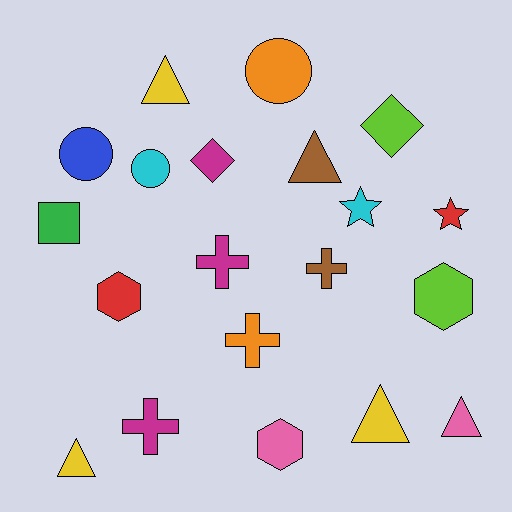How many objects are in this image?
There are 20 objects.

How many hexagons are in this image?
There are 3 hexagons.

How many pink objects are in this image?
There are 2 pink objects.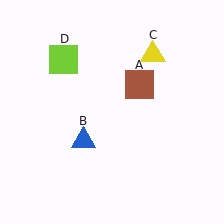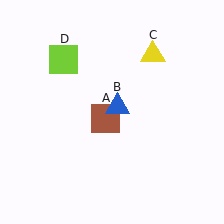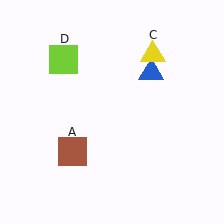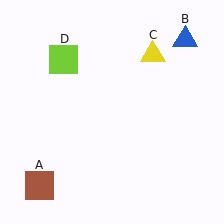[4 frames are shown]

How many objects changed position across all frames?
2 objects changed position: brown square (object A), blue triangle (object B).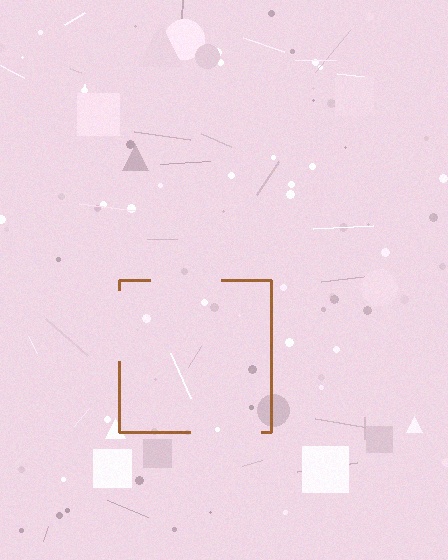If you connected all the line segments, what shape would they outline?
They would outline a square.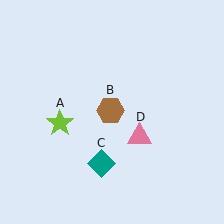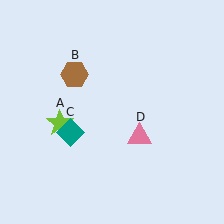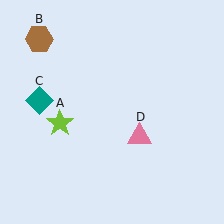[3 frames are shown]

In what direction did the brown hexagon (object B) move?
The brown hexagon (object B) moved up and to the left.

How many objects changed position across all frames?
2 objects changed position: brown hexagon (object B), teal diamond (object C).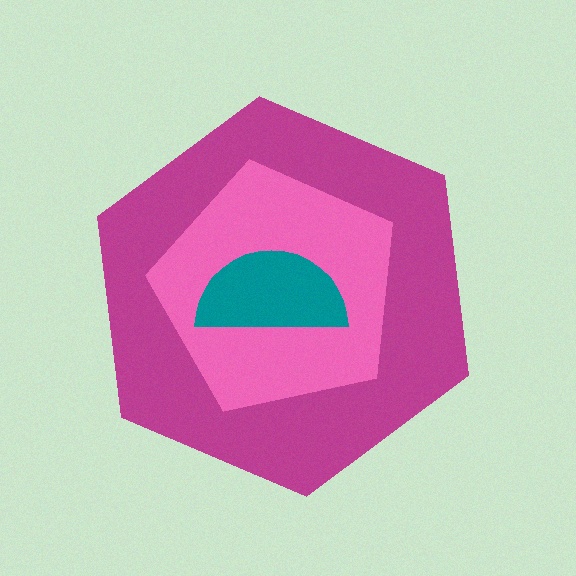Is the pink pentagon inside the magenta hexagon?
Yes.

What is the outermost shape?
The magenta hexagon.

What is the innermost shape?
The teal semicircle.